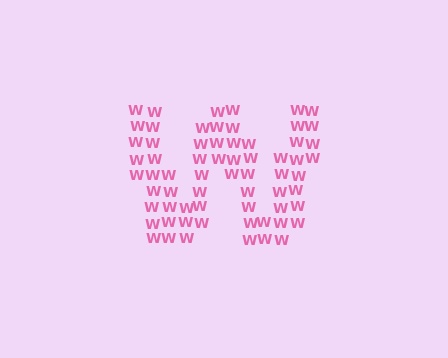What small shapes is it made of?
It is made of small letter W's.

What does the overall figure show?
The overall figure shows the letter W.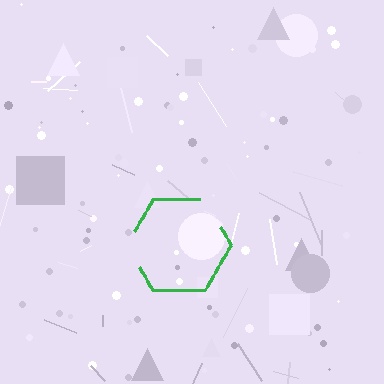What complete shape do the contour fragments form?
The contour fragments form a hexagon.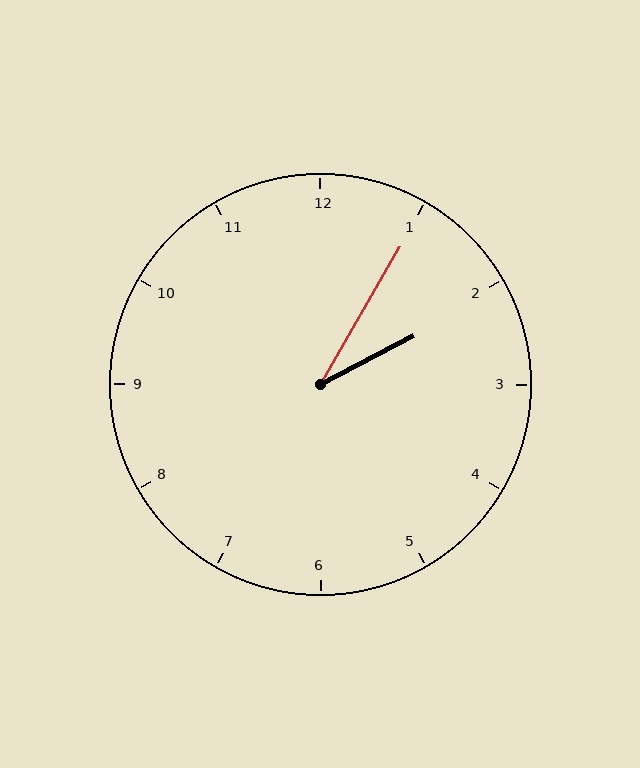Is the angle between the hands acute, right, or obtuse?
It is acute.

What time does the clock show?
2:05.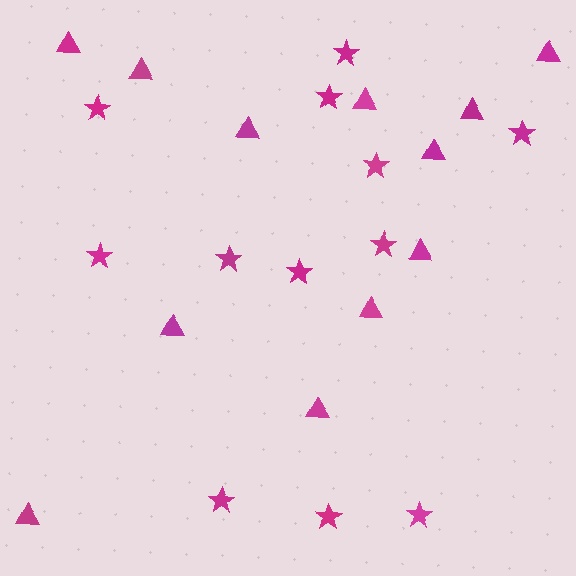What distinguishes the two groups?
There are 2 groups: one group of triangles (12) and one group of stars (12).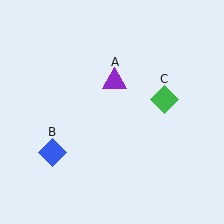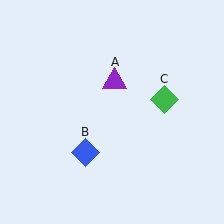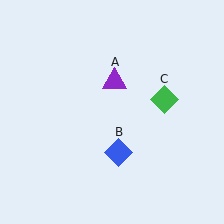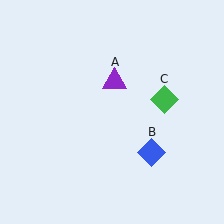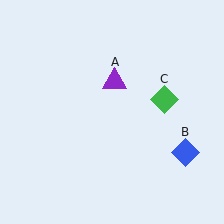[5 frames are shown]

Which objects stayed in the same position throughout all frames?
Purple triangle (object A) and green diamond (object C) remained stationary.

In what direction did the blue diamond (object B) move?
The blue diamond (object B) moved right.